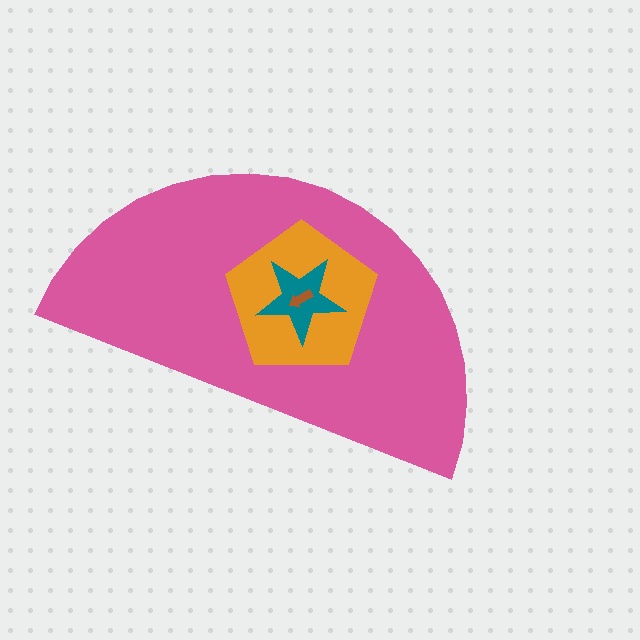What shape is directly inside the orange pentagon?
The teal star.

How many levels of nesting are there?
4.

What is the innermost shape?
The brown arrow.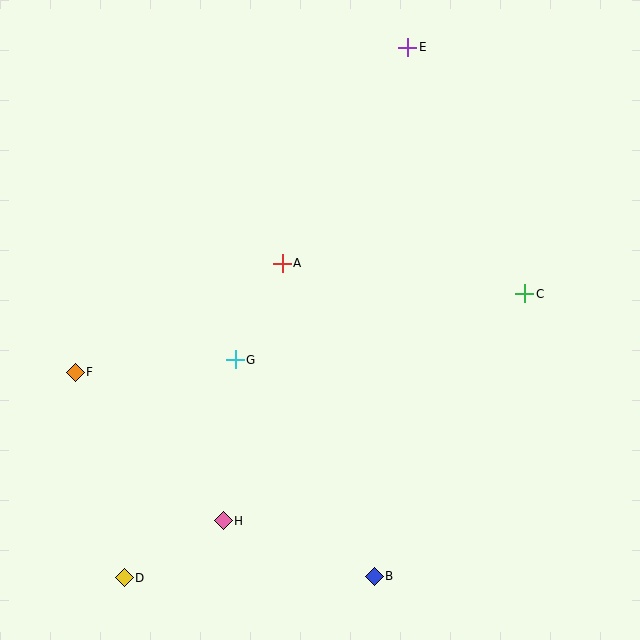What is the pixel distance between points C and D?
The distance between C and D is 491 pixels.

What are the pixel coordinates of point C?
Point C is at (525, 294).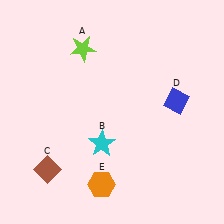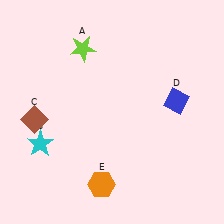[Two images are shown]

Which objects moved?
The objects that moved are: the cyan star (B), the brown diamond (C).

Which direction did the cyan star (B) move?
The cyan star (B) moved left.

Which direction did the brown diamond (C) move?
The brown diamond (C) moved up.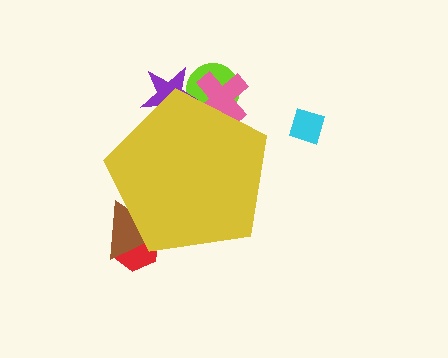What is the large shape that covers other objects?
A yellow pentagon.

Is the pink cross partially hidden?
Yes, the pink cross is partially hidden behind the yellow pentagon.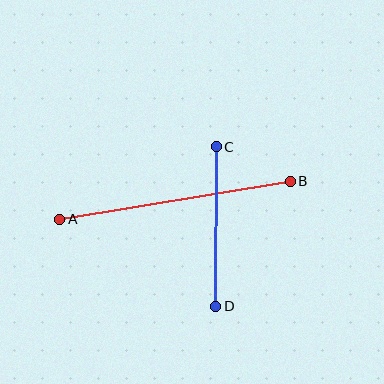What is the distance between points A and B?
The distance is approximately 233 pixels.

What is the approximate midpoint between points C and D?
The midpoint is at approximately (216, 227) pixels.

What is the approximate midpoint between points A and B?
The midpoint is at approximately (175, 200) pixels.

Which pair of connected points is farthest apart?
Points A and B are farthest apart.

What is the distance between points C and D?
The distance is approximately 159 pixels.